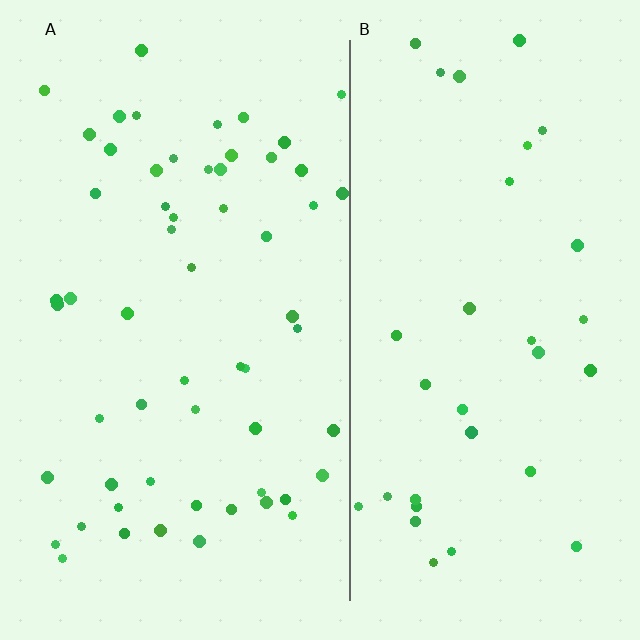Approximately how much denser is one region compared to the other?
Approximately 1.8× — region A over region B.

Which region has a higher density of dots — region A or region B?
A (the left).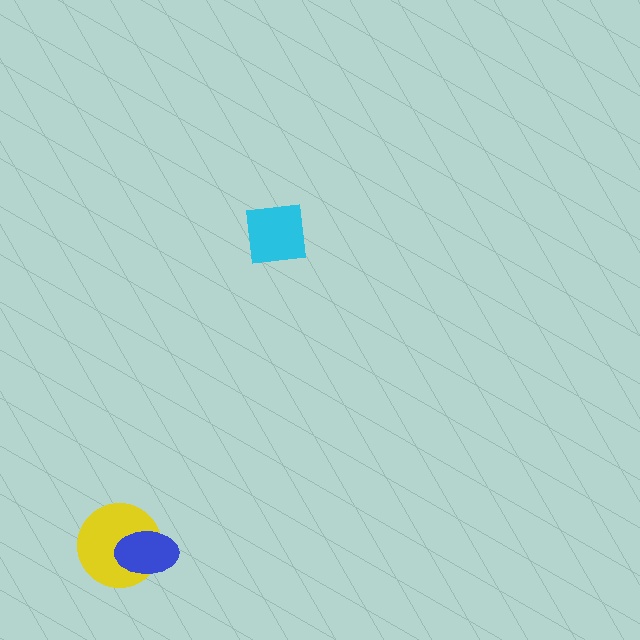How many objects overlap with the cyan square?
0 objects overlap with the cyan square.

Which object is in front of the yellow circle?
The blue ellipse is in front of the yellow circle.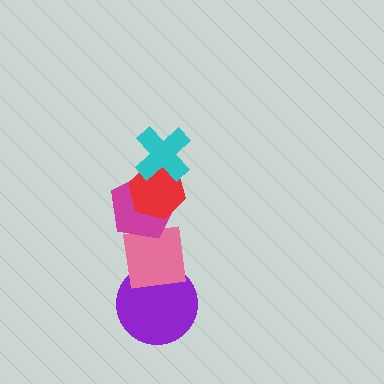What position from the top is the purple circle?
The purple circle is 5th from the top.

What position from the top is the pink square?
The pink square is 4th from the top.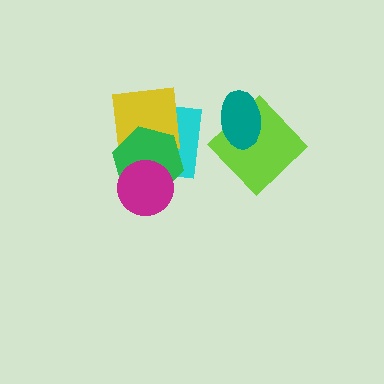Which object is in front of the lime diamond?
The teal ellipse is in front of the lime diamond.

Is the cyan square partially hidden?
Yes, it is partially covered by another shape.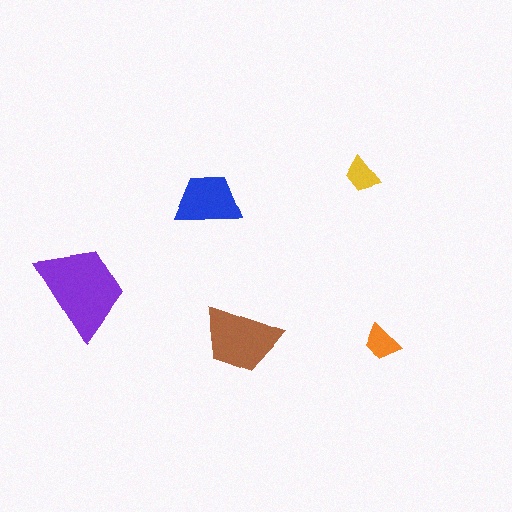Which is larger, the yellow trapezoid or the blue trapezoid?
The blue one.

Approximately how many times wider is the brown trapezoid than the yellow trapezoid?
About 2 times wider.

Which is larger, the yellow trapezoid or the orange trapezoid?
The orange one.